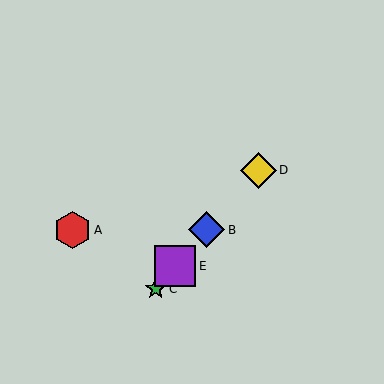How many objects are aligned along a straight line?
4 objects (B, C, D, E) are aligned along a straight line.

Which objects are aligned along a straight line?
Objects B, C, D, E are aligned along a straight line.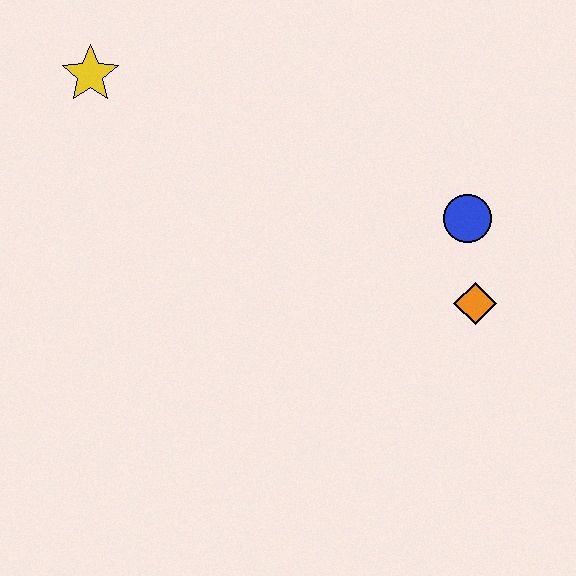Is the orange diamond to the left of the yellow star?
No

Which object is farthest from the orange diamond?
The yellow star is farthest from the orange diamond.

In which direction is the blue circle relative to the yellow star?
The blue circle is to the right of the yellow star.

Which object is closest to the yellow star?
The blue circle is closest to the yellow star.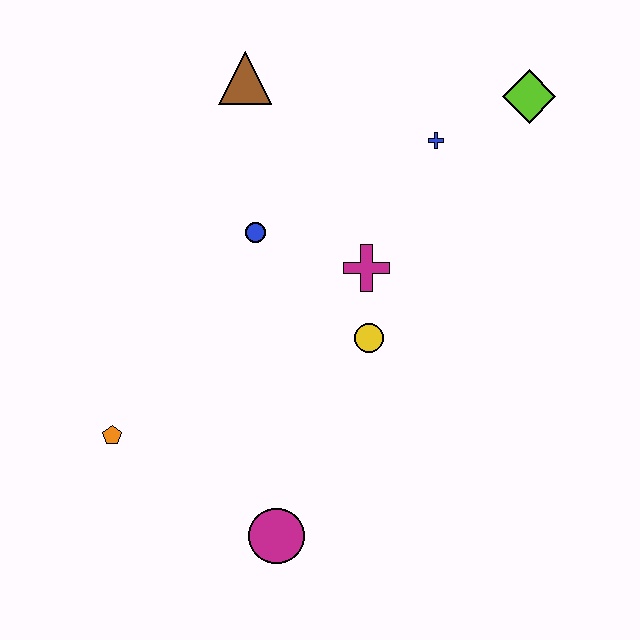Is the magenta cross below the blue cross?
Yes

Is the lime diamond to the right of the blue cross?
Yes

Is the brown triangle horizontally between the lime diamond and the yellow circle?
No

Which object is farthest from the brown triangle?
The magenta circle is farthest from the brown triangle.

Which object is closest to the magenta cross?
The yellow circle is closest to the magenta cross.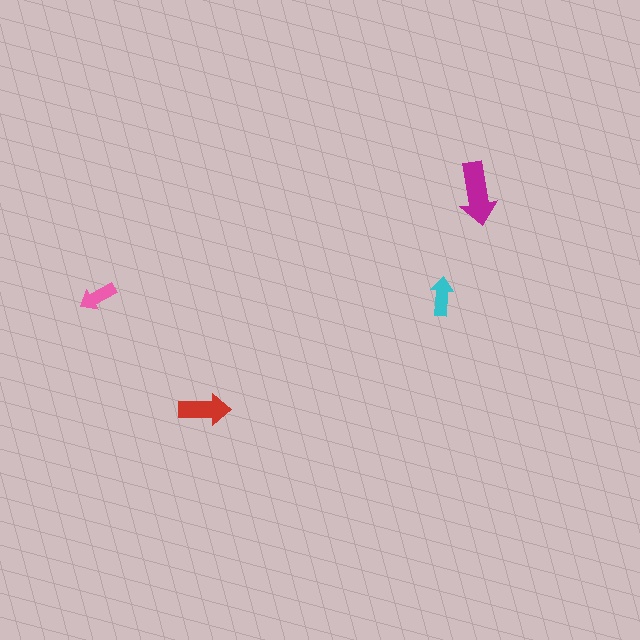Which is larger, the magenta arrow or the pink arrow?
The magenta one.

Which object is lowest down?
The red arrow is bottommost.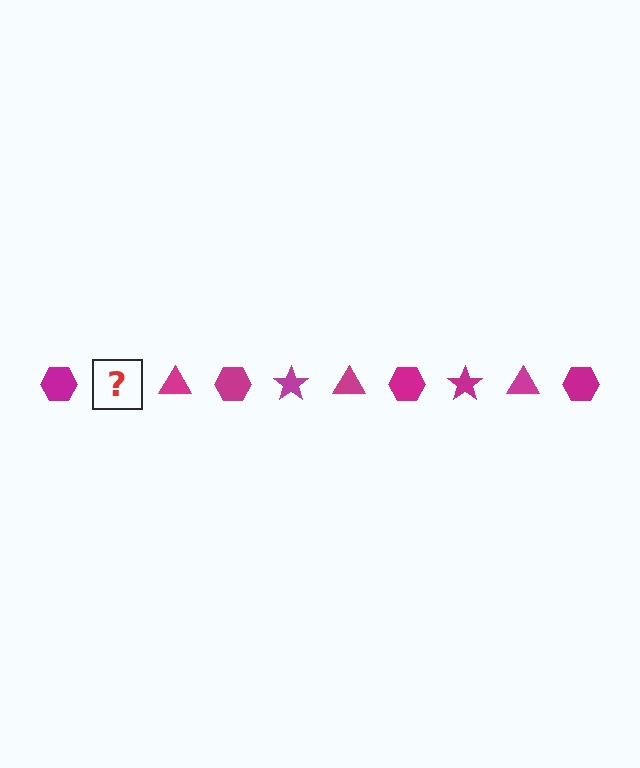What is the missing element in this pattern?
The missing element is a magenta star.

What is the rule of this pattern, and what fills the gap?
The rule is that the pattern cycles through hexagon, star, triangle shapes in magenta. The gap should be filled with a magenta star.